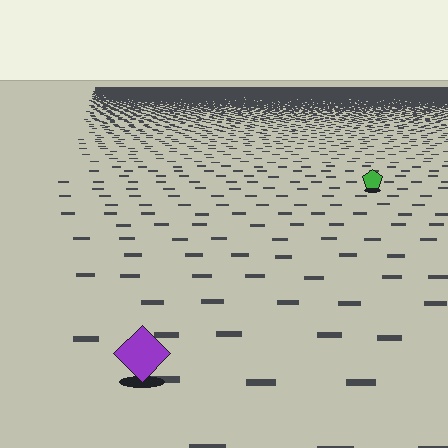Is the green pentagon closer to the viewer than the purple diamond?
No. The purple diamond is closer — you can tell from the texture gradient: the ground texture is coarser near it.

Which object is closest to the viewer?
The purple diamond is closest. The texture marks near it are larger and more spread out.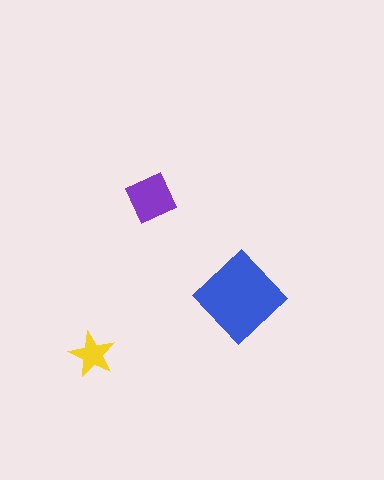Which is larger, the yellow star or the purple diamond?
The purple diamond.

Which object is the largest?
The blue diamond.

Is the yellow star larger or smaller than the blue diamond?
Smaller.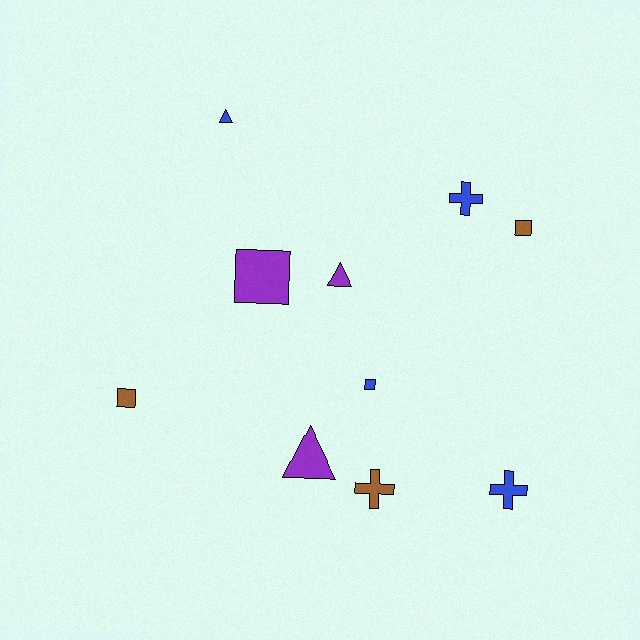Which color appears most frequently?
Blue, with 4 objects.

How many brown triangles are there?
There are no brown triangles.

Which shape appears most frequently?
Square, with 4 objects.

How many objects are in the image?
There are 10 objects.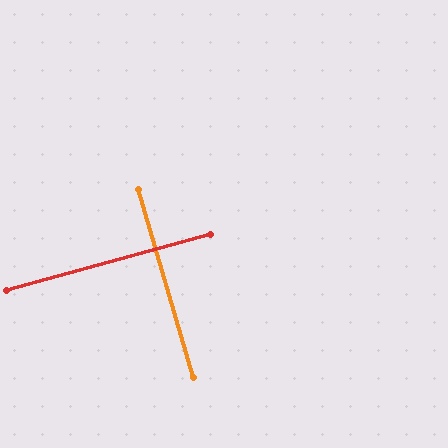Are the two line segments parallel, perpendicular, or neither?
Perpendicular — they meet at approximately 89°.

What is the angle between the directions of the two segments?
Approximately 89 degrees.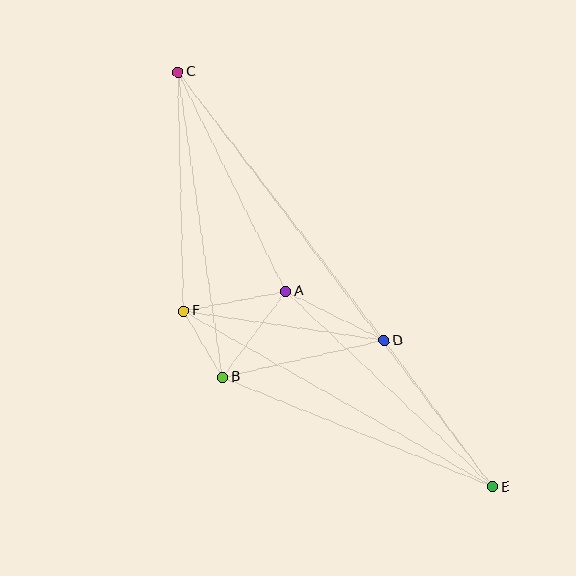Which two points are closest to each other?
Points B and F are closest to each other.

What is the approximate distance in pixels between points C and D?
The distance between C and D is approximately 338 pixels.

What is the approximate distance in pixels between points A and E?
The distance between A and E is approximately 285 pixels.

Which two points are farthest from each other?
Points C and E are farthest from each other.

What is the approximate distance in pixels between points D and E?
The distance between D and E is approximately 182 pixels.